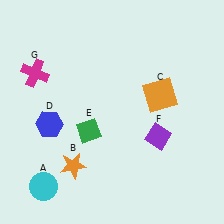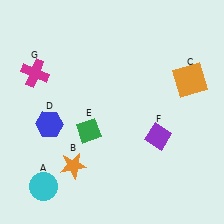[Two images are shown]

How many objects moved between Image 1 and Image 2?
1 object moved between the two images.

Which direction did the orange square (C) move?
The orange square (C) moved right.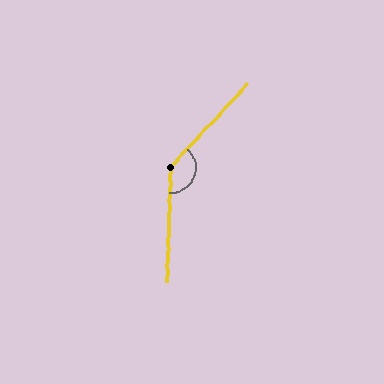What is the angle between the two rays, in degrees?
Approximately 139 degrees.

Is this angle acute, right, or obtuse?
It is obtuse.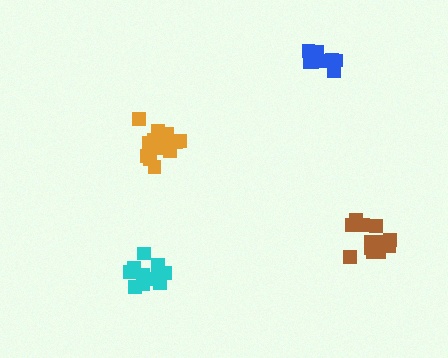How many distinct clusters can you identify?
There are 4 distinct clusters.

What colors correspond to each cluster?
The clusters are colored: cyan, brown, orange, blue.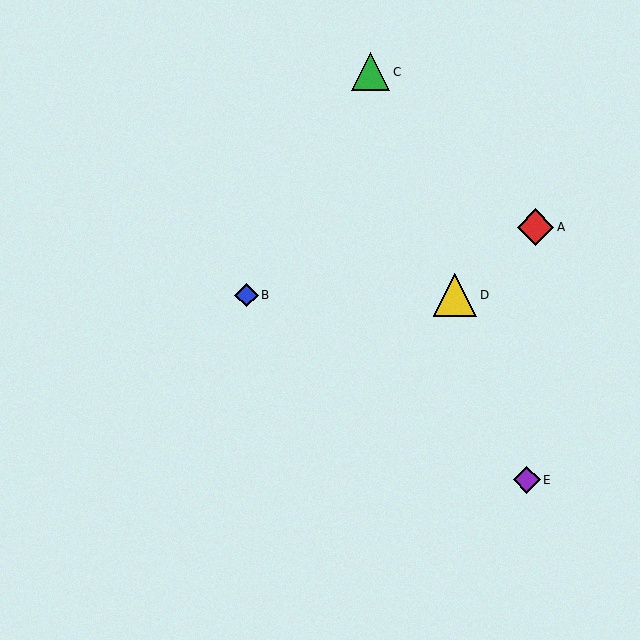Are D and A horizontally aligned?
No, D is at y≈295 and A is at y≈227.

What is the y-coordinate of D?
Object D is at y≈295.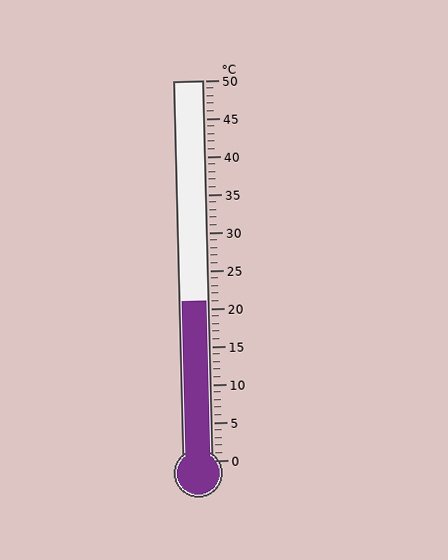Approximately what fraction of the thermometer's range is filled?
The thermometer is filled to approximately 40% of its range.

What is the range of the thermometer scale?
The thermometer scale ranges from 0°C to 50°C.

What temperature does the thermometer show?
The thermometer shows approximately 21°C.